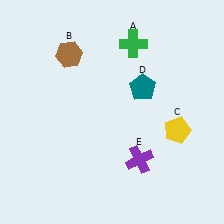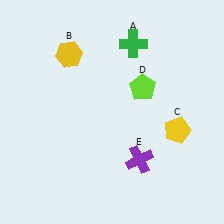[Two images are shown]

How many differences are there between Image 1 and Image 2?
There are 2 differences between the two images.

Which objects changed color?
B changed from brown to yellow. D changed from teal to lime.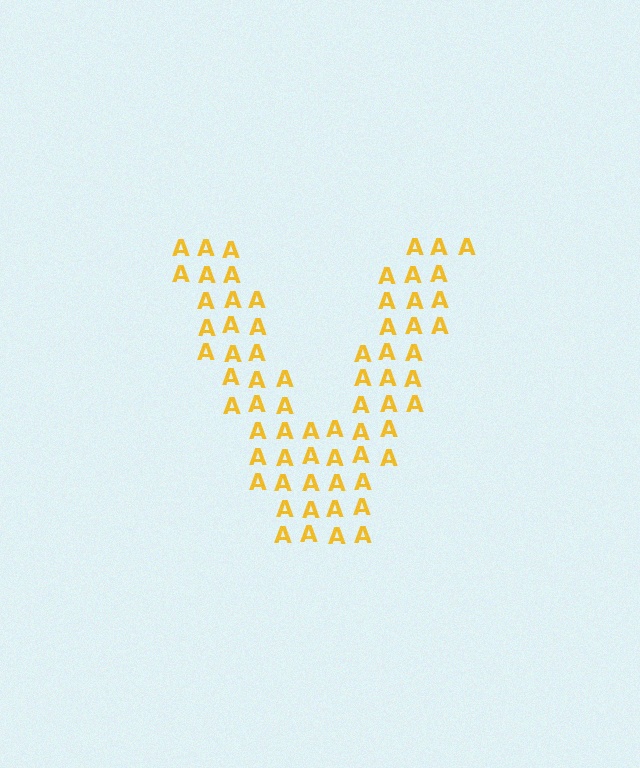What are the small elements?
The small elements are letter A's.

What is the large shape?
The large shape is the letter V.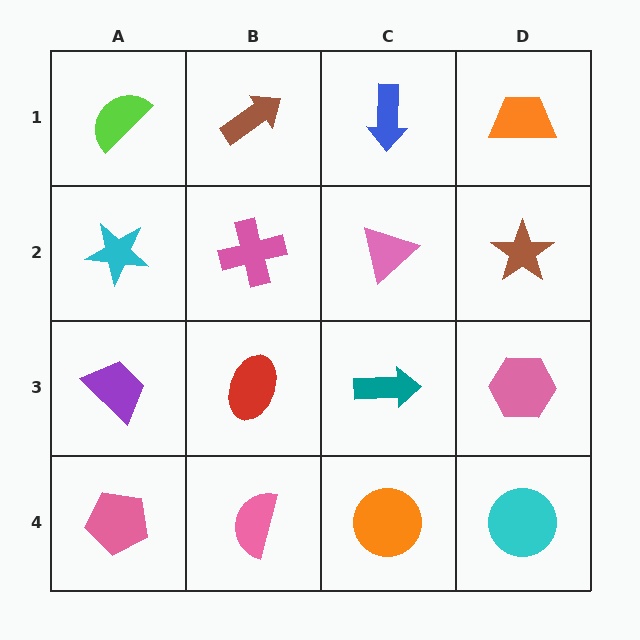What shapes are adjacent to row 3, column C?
A pink triangle (row 2, column C), an orange circle (row 4, column C), a red ellipse (row 3, column B), a pink hexagon (row 3, column D).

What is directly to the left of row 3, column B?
A purple trapezoid.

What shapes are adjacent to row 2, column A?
A lime semicircle (row 1, column A), a purple trapezoid (row 3, column A), a pink cross (row 2, column B).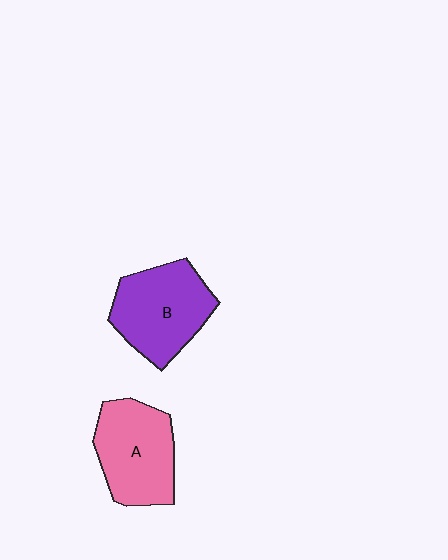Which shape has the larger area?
Shape B (purple).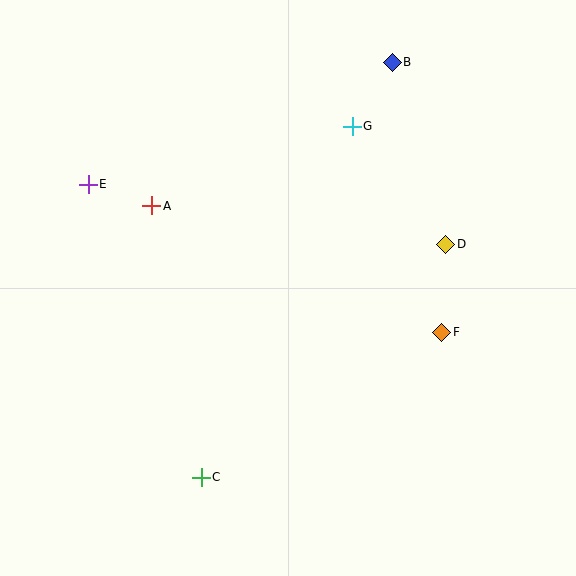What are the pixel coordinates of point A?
Point A is at (152, 206).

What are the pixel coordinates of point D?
Point D is at (446, 244).